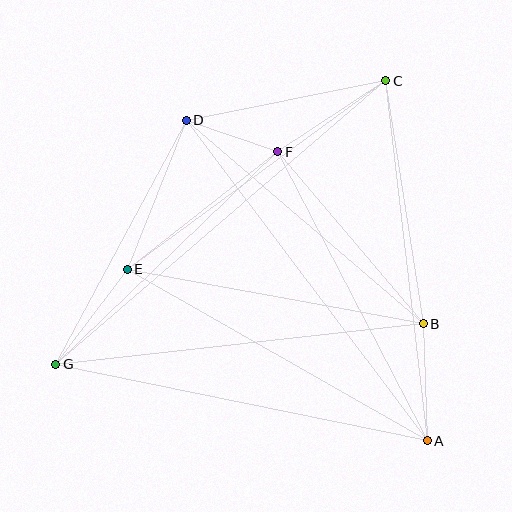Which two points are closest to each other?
Points D and F are closest to each other.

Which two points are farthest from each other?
Points C and G are farthest from each other.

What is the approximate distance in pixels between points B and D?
The distance between B and D is approximately 312 pixels.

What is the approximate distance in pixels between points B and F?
The distance between B and F is approximately 225 pixels.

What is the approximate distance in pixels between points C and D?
The distance between C and D is approximately 203 pixels.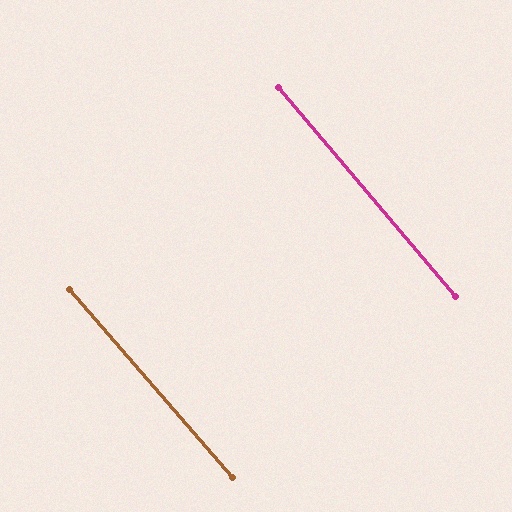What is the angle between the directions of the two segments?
Approximately 1 degree.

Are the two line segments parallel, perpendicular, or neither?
Parallel — their directions differ by only 0.9°.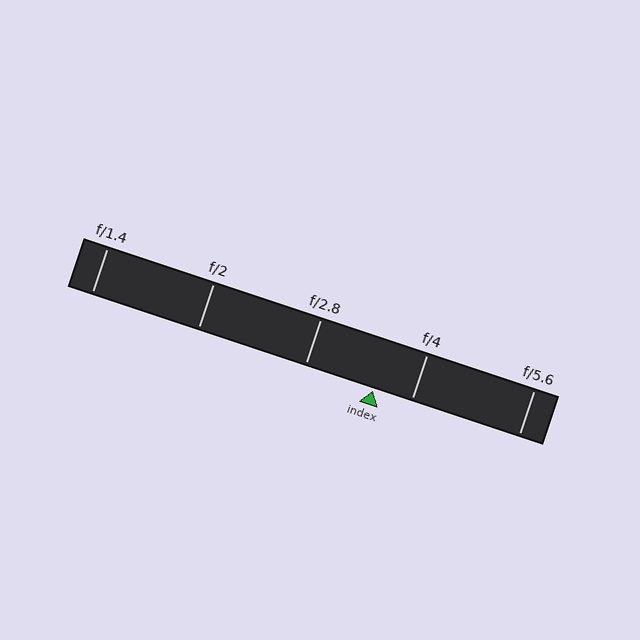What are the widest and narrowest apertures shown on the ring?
The widest aperture shown is f/1.4 and the narrowest is f/5.6.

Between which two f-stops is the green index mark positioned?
The index mark is between f/2.8 and f/4.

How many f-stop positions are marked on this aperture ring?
There are 5 f-stop positions marked.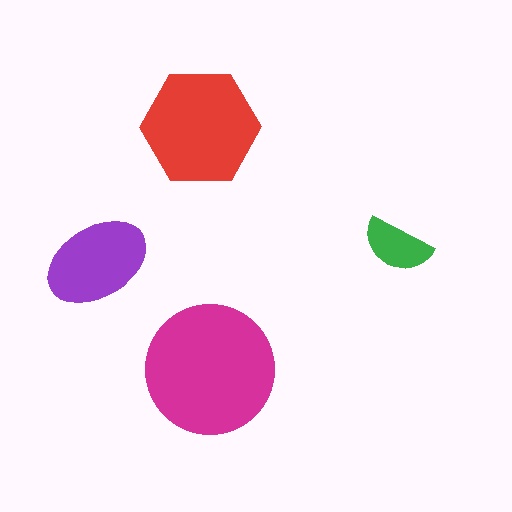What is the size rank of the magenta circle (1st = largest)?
1st.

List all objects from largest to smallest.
The magenta circle, the red hexagon, the purple ellipse, the green semicircle.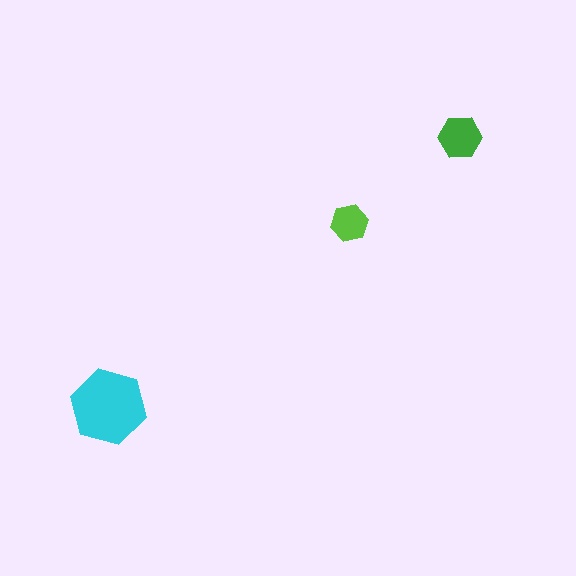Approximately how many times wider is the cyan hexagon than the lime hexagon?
About 2 times wider.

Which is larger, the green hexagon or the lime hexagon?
The green one.